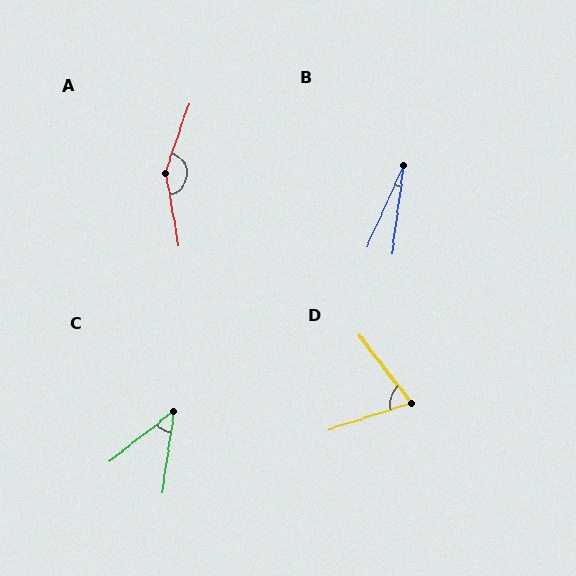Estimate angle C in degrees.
Approximately 44 degrees.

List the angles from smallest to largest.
B (17°), C (44°), D (70°), A (150°).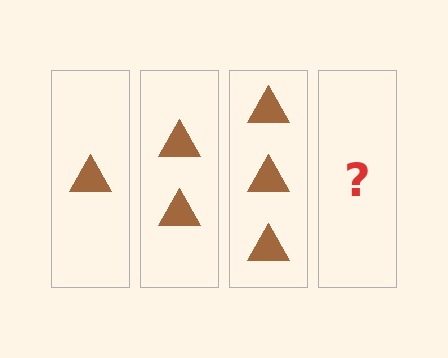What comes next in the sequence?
The next element should be 4 triangles.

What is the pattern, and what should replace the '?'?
The pattern is that each step adds one more triangle. The '?' should be 4 triangles.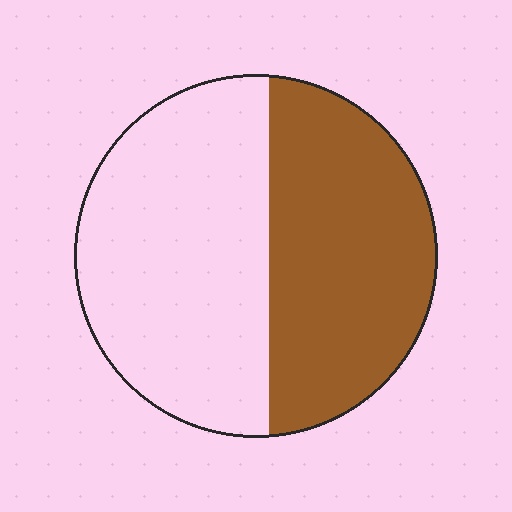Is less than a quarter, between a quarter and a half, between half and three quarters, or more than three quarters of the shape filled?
Between a quarter and a half.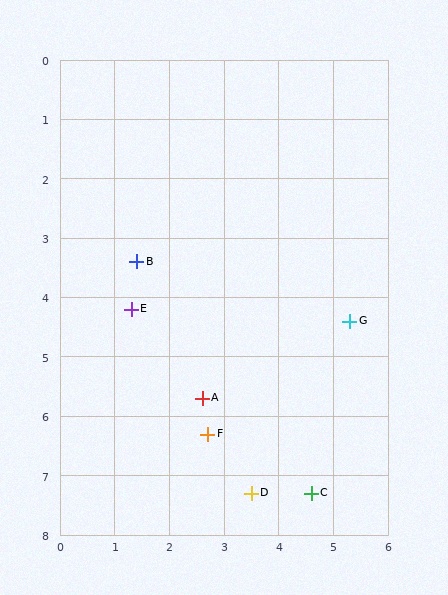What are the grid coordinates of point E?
Point E is at approximately (1.3, 4.2).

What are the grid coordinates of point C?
Point C is at approximately (4.6, 7.3).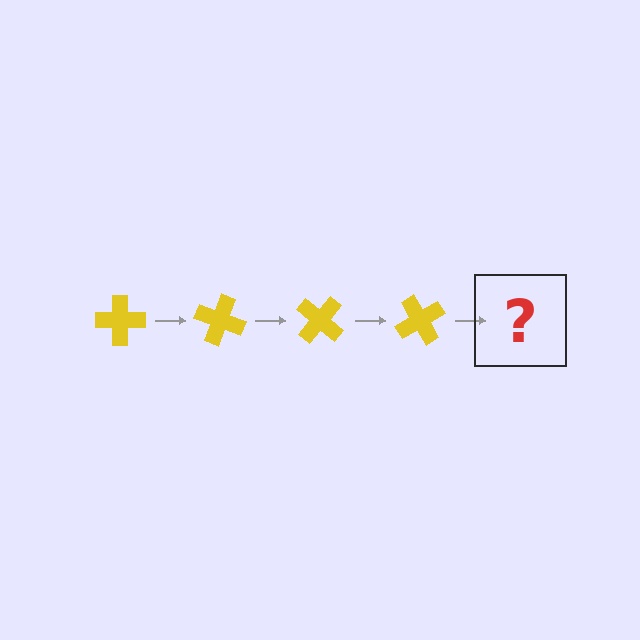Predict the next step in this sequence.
The next step is a yellow cross rotated 80 degrees.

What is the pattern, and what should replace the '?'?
The pattern is that the cross rotates 20 degrees each step. The '?' should be a yellow cross rotated 80 degrees.